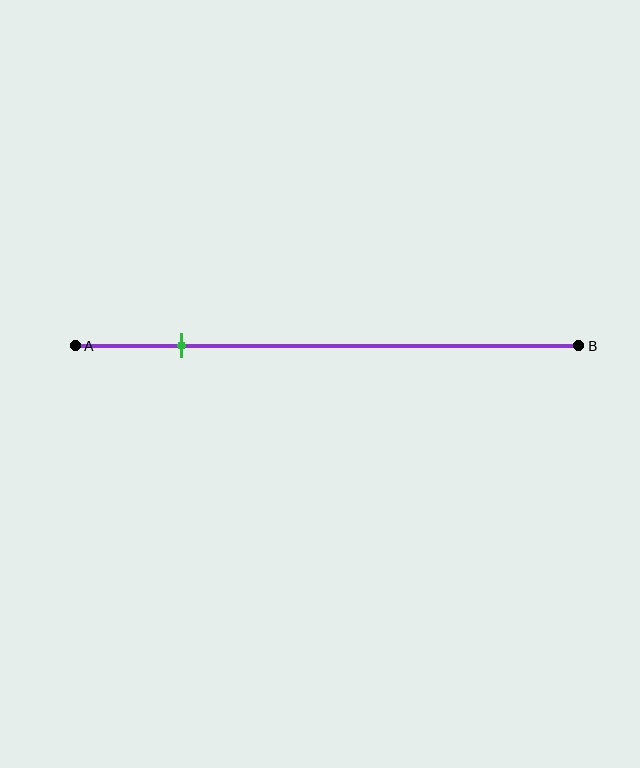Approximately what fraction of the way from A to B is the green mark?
The green mark is approximately 20% of the way from A to B.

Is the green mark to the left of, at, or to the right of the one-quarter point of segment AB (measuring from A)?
The green mark is to the left of the one-quarter point of segment AB.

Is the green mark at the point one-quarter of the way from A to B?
No, the mark is at about 20% from A, not at the 25% one-quarter point.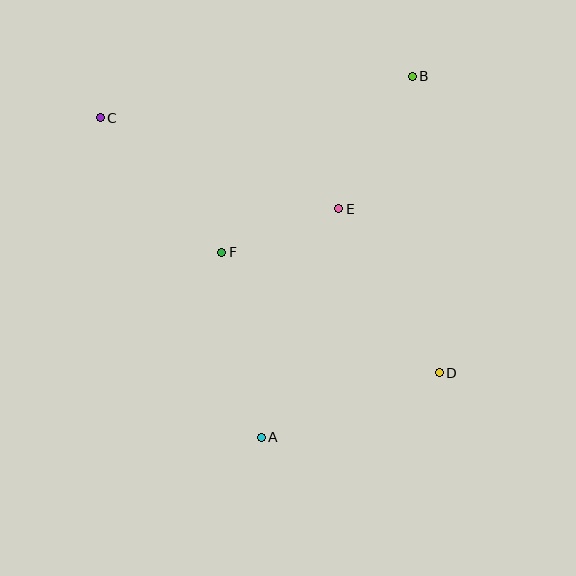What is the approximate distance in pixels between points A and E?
The distance between A and E is approximately 241 pixels.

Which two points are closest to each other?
Points E and F are closest to each other.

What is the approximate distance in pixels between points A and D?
The distance between A and D is approximately 189 pixels.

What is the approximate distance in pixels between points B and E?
The distance between B and E is approximately 151 pixels.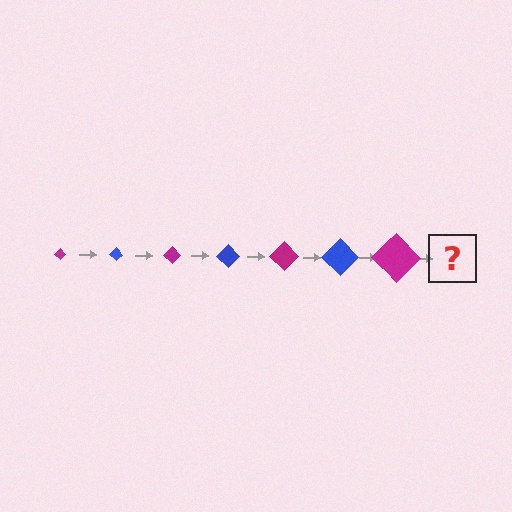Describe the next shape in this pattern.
It should be a blue diamond, larger than the previous one.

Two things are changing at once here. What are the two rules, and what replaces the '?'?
The two rules are that the diamond grows larger each step and the color cycles through magenta and blue. The '?' should be a blue diamond, larger than the previous one.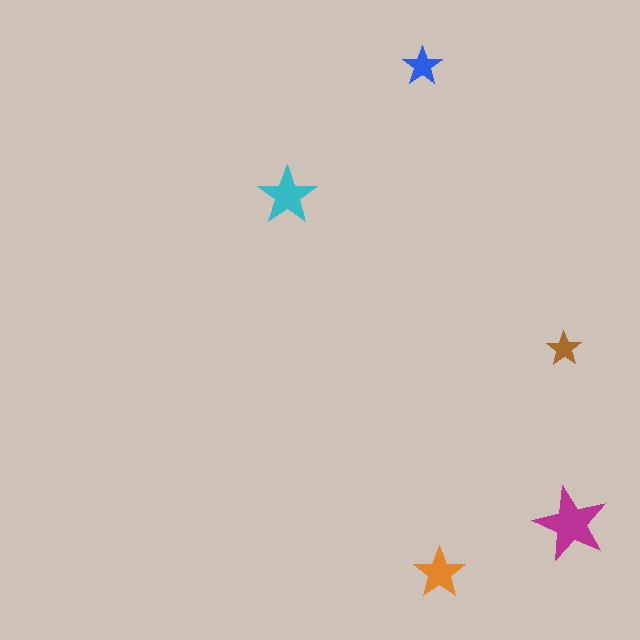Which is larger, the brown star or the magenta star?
The magenta one.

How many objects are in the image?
There are 5 objects in the image.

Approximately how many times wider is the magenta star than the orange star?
About 1.5 times wider.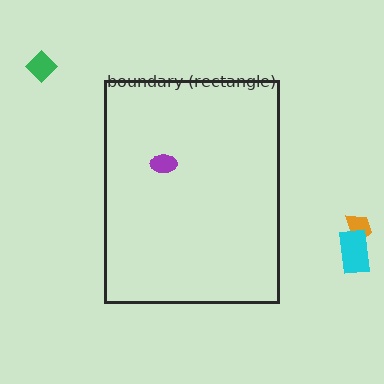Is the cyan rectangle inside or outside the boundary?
Outside.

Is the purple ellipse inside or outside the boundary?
Inside.